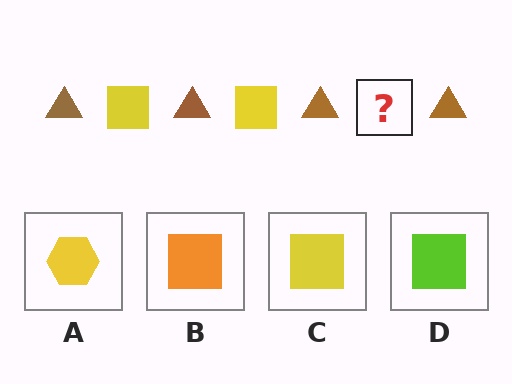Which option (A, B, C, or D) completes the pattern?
C.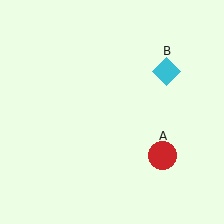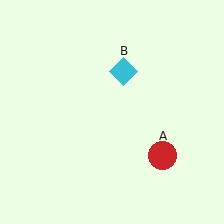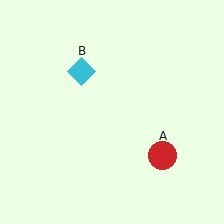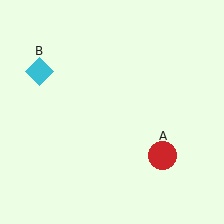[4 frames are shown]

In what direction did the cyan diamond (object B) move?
The cyan diamond (object B) moved left.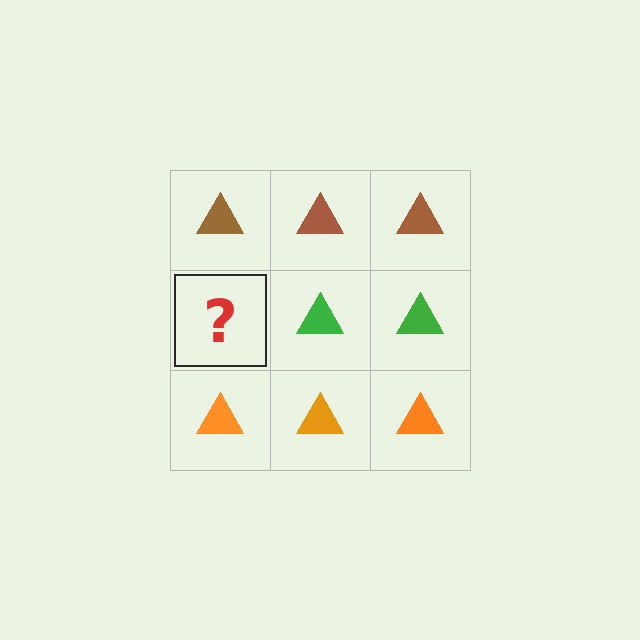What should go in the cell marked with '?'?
The missing cell should contain a green triangle.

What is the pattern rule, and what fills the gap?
The rule is that each row has a consistent color. The gap should be filled with a green triangle.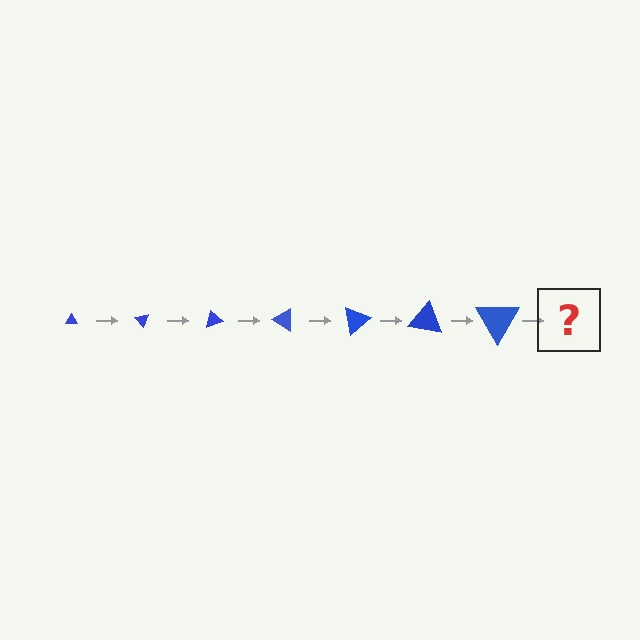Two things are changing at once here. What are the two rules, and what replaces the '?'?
The two rules are that the triangle grows larger each step and it rotates 50 degrees each step. The '?' should be a triangle, larger than the previous one and rotated 350 degrees from the start.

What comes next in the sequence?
The next element should be a triangle, larger than the previous one and rotated 350 degrees from the start.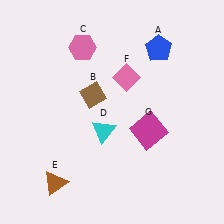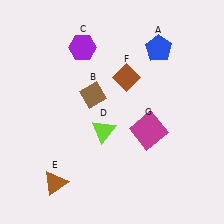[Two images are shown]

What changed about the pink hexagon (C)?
In Image 1, C is pink. In Image 2, it changed to purple.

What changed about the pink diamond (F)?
In Image 1, F is pink. In Image 2, it changed to brown.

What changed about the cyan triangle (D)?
In Image 1, D is cyan. In Image 2, it changed to lime.